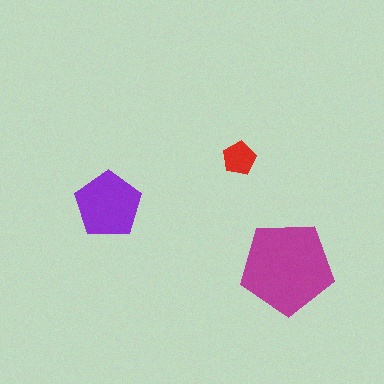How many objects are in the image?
There are 3 objects in the image.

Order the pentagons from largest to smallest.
the magenta one, the purple one, the red one.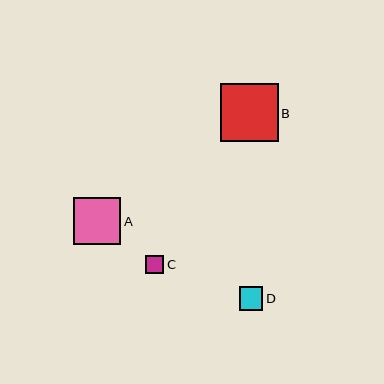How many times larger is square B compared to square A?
Square B is approximately 1.2 times the size of square A.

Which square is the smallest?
Square C is the smallest with a size of approximately 18 pixels.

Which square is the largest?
Square B is the largest with a size of approximately 58 pixels.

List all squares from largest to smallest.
From largest to smallest: B, A, D, C.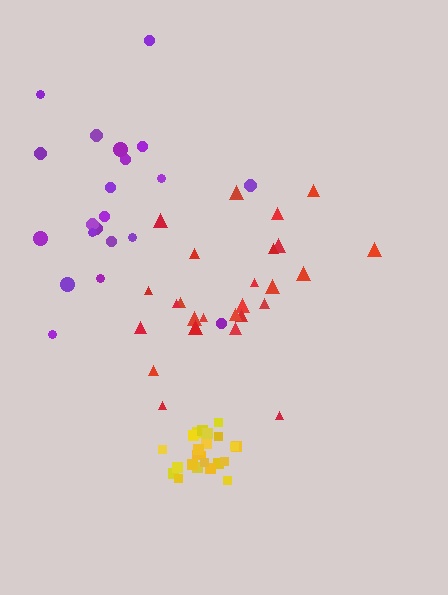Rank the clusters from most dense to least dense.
yellow, red, purple.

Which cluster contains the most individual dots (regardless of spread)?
Red (26).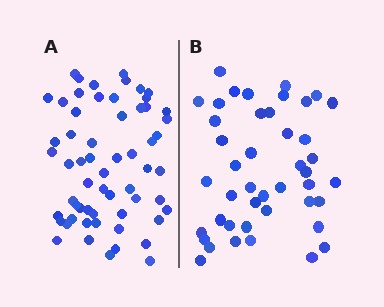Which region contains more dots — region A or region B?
Region A (the left region) has more dots.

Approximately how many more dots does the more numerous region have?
Region A has approximately 15 more dots than region B.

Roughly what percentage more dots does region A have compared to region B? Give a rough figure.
About 35% more.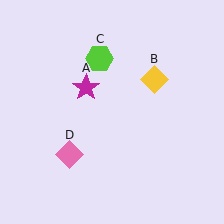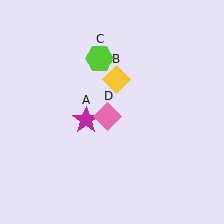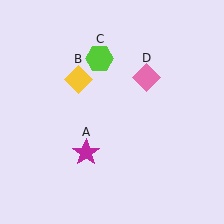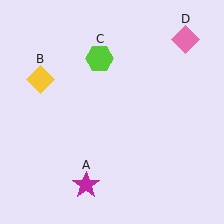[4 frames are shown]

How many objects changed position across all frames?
3 objects changed position: magenta star (object A), yellow diamond (object B), pink diamond (object D).